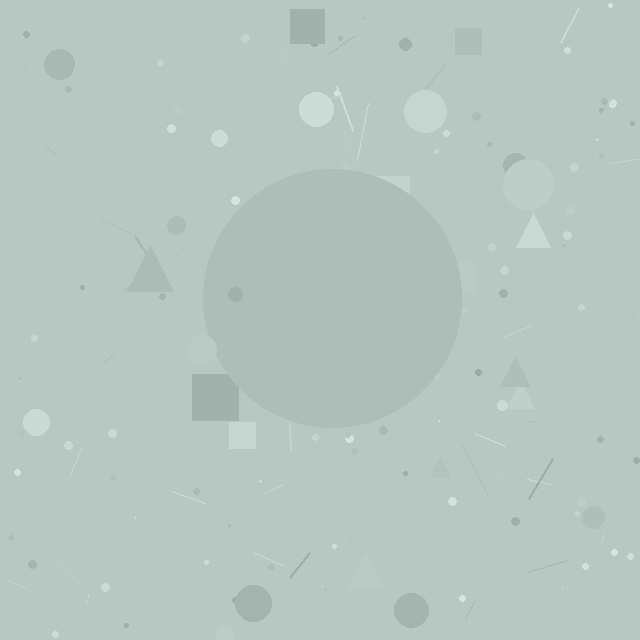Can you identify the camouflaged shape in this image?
The camouflaged shape is a circle.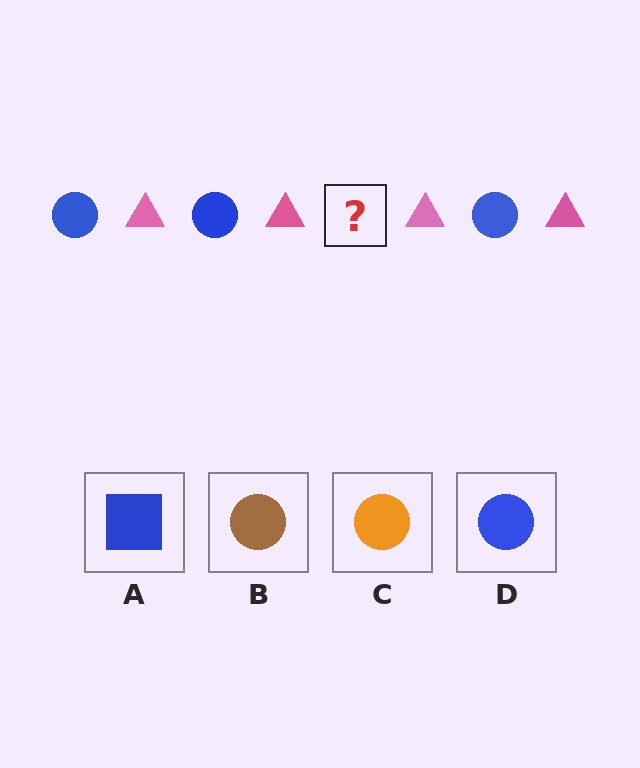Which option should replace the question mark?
Option D.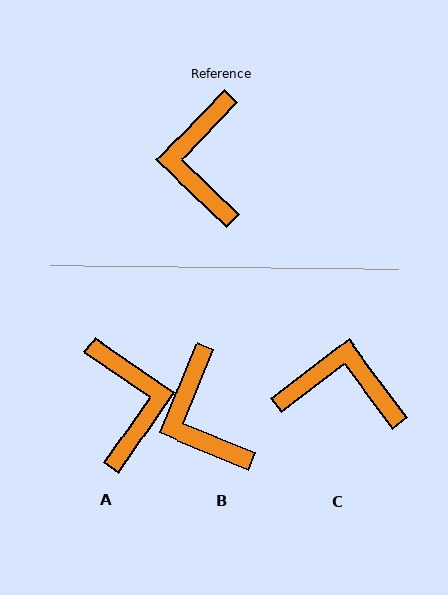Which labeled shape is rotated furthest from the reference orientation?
A, about 170 degrees away.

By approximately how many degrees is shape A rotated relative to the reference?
Approximately 170 degrees clockwise.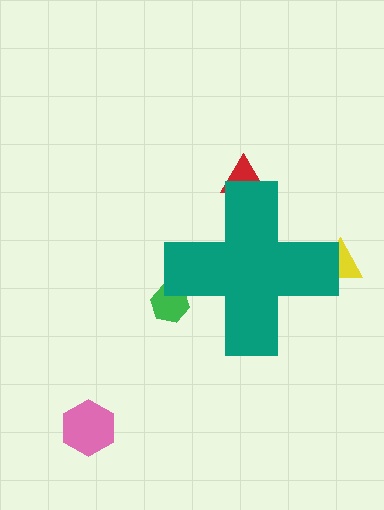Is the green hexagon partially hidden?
Yes, the green hexagon is partially hidden behind the teal cross.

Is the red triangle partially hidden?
Yes, the red triangle is partially hidden behind the teal cross.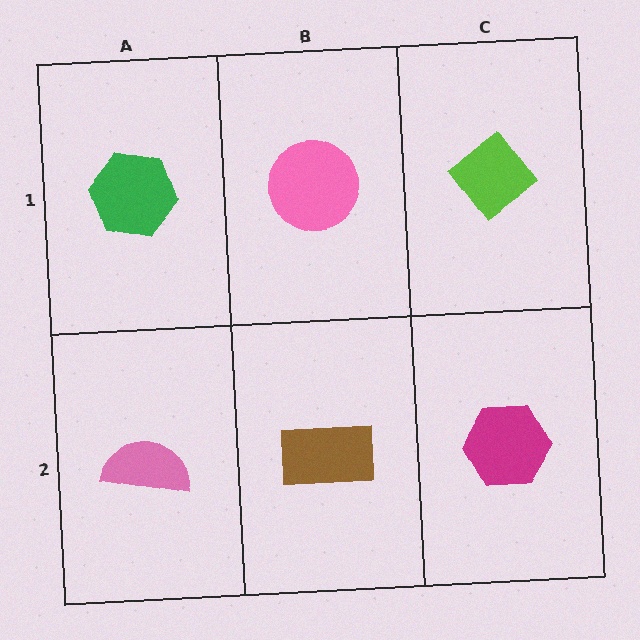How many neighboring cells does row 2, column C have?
2.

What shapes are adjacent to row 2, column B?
A pink circle (row 1, column B), a pink semicircle (row 2, column A), a magenta hexagon (row 2, column C).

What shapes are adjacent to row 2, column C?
A lime diamond (row 1, column C), a brown rectangle (row 2, column B).